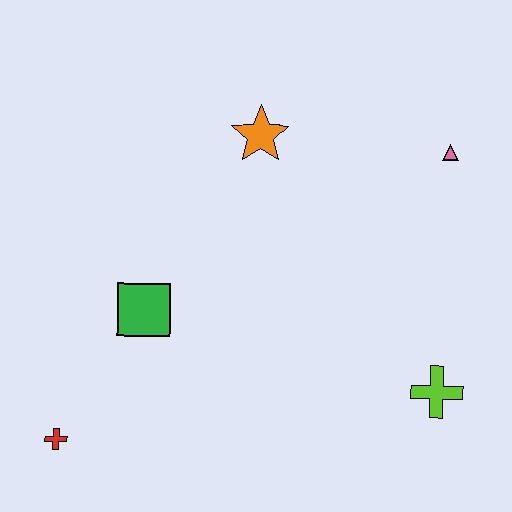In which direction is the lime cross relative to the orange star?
The lime cross is below the orange star.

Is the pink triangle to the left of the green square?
No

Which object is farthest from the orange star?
The red cross is farthest from the orange star.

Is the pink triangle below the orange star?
Yes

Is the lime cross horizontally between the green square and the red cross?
No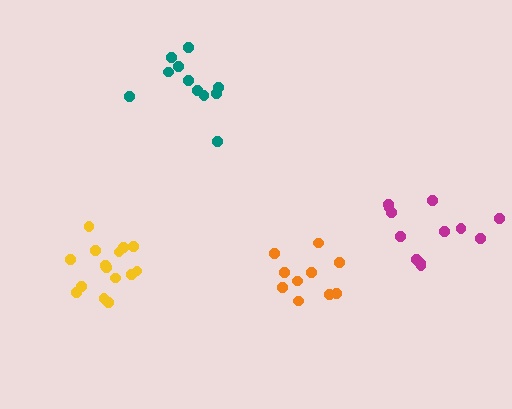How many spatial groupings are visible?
There are 4 spatial groupings.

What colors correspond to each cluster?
The clusters are colored: yellow, orange, magenta, teal.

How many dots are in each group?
Group 1: 15 dots, Group 2: 10 dots, Group 3: 12 dots, Group 4: 11 dots (48 total).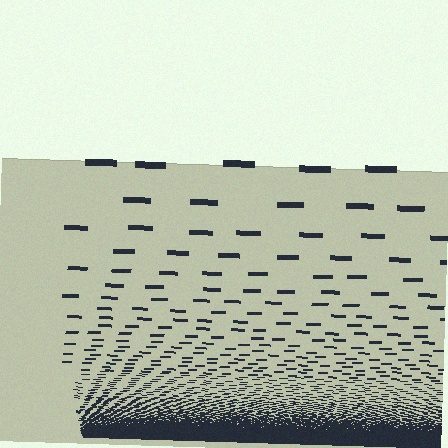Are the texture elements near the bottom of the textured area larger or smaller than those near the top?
Smaller. The gradient is inverted — elements near the bottom are smaller and denser.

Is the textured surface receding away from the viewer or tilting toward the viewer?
The surface appears to tilt toward the viewer. Texture elements get larger and sparser toward the top.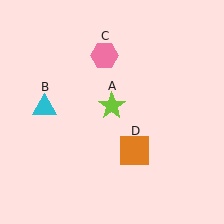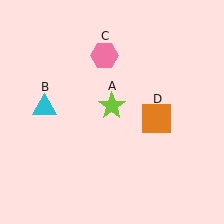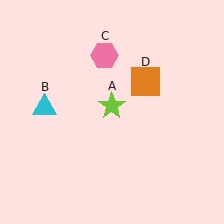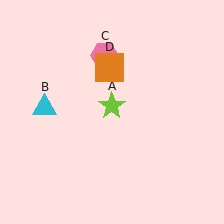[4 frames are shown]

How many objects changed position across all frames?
1 object changed position: orange square (object D).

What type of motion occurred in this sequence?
The orange square (object D) rotated counterclockwise around the center of the scene.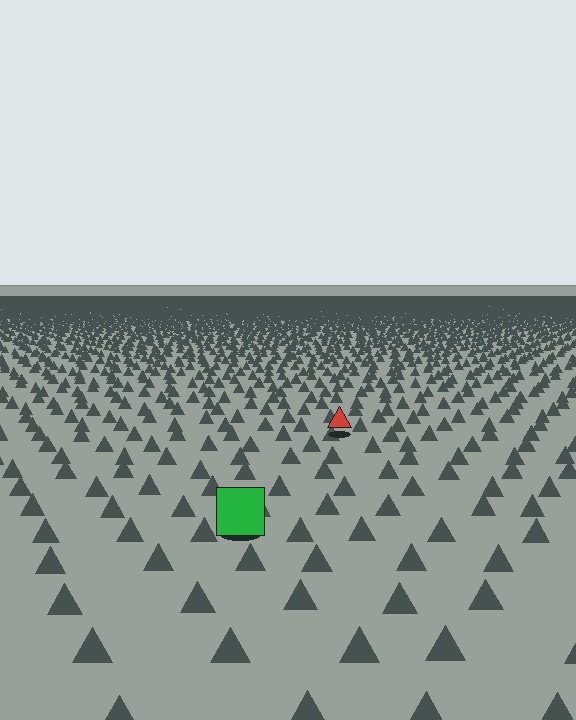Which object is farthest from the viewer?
The red triangle is farthest from the viewer. It appears smaller and the ground texture around it is denser.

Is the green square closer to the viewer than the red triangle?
Yes. The green square is closer — you can tell from the texture gradient: the ground texture is coarser near it.